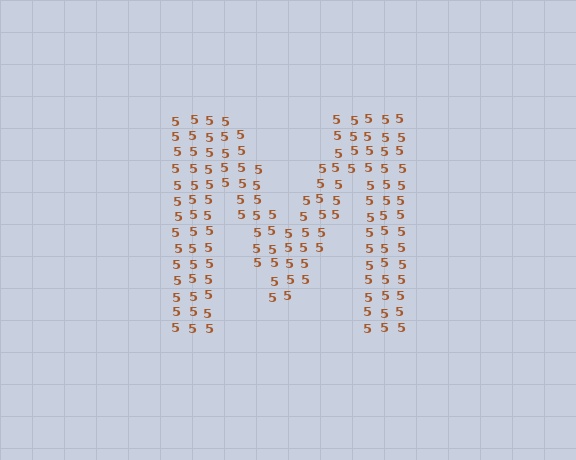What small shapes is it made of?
It is made of small digit 5's.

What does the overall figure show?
The overall figure shows the letter M.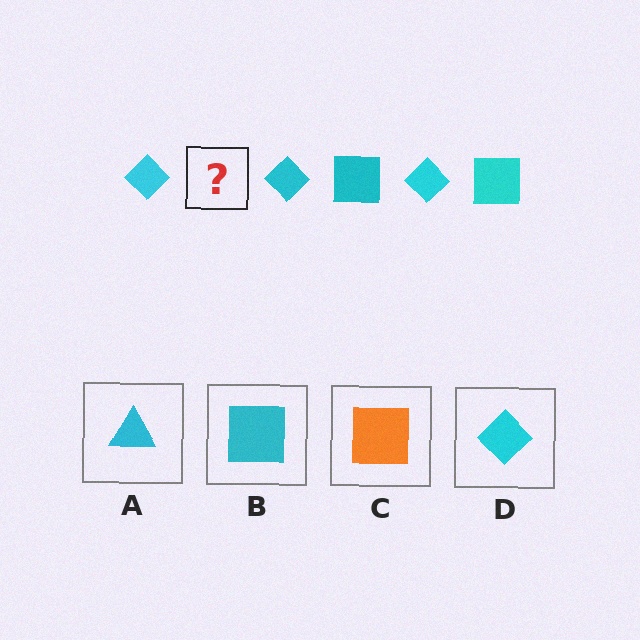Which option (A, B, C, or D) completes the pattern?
B.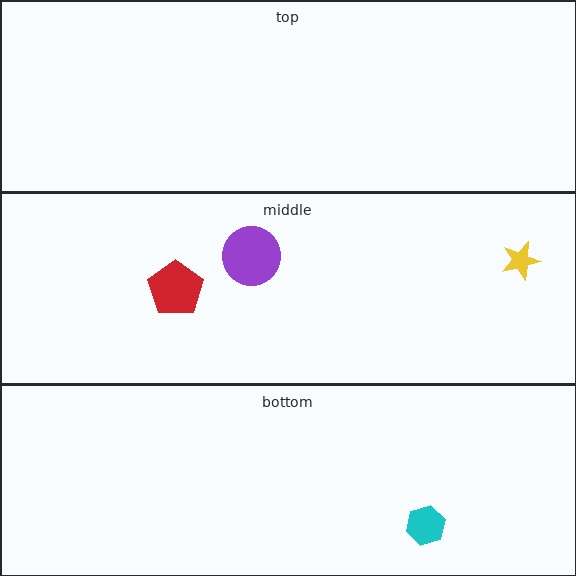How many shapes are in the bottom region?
1.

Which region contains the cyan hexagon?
The bottom region.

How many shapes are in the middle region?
3.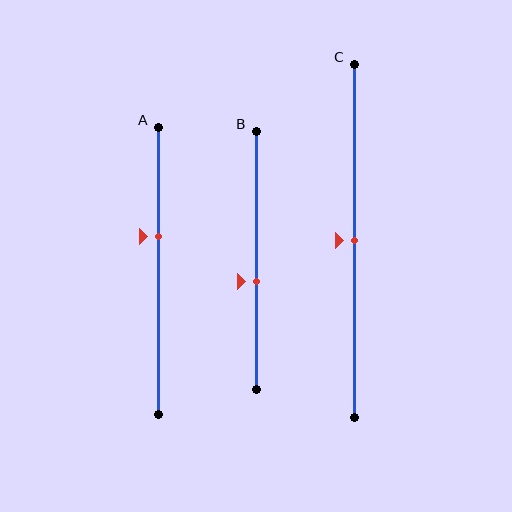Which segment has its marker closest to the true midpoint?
Segment C has its marker closest to the true midpoint.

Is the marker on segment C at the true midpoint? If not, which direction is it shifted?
Yes, the marker on segment C is at the true midpoint.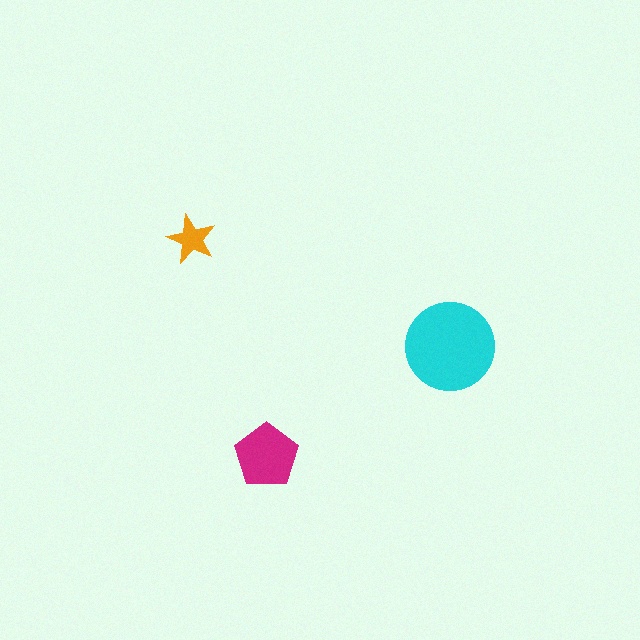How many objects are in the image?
There are 3 objects in the image.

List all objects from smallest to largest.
The orange star, the magenta pentagon, the cyan circle.